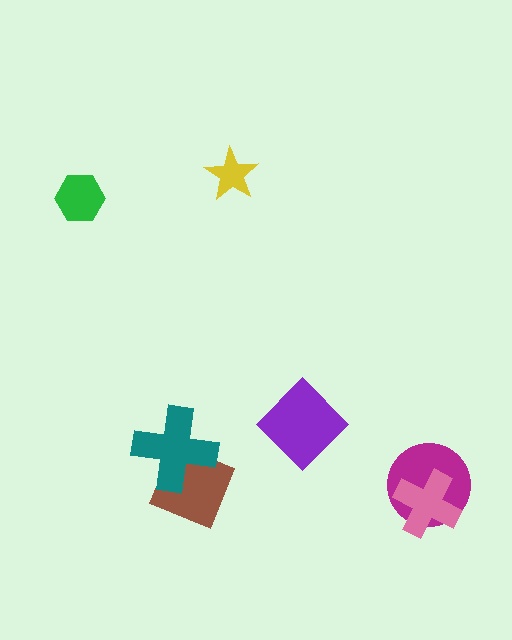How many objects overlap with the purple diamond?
0 objects overlap with the purple diamond.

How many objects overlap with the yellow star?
0 objects overlap with the yellow star.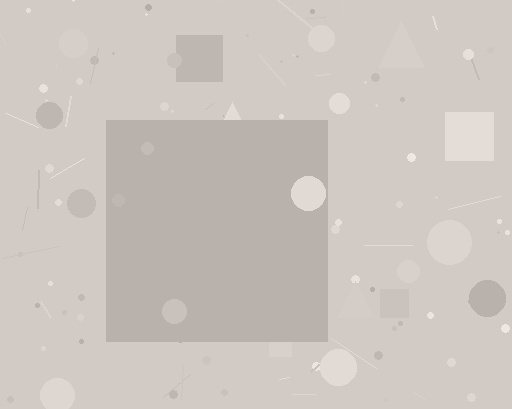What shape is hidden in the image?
A square is hidden in the image.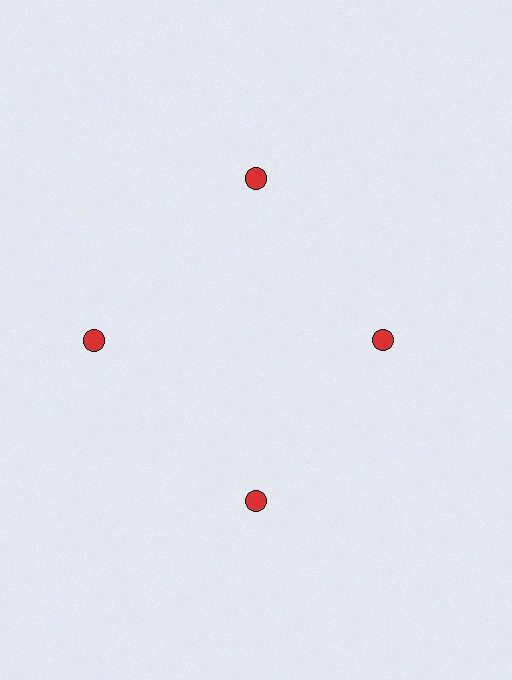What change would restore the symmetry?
The symmetry would be restored by moving it outward, back onto the ring so that all 4 circles sit at equal angles and equal distance from the center.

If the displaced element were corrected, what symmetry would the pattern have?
It would have 4-fold rotational symmetry — the pattern would map onto itself every 90 degrees.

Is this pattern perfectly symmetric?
No. The 4 red circles are arranged in a ring, but one element near the 3 o'clock position is pulled inward toward the center, breaking the 4-fold rotational symmetry.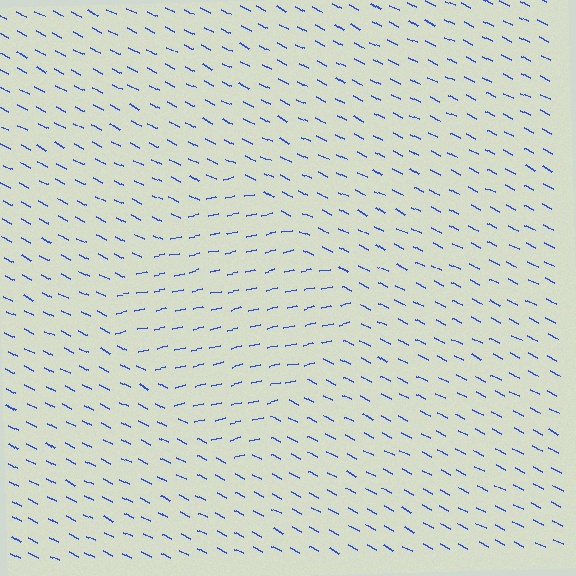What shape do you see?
I see a diamond.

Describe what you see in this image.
The image is filled with small blue line segments. A diamond region in the image has lines oriented differently from the surrounding lines, creating a visible texture boundary.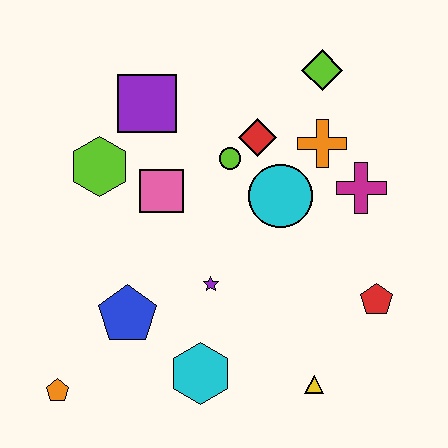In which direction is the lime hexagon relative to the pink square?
The lime hexagon is to the left of the pink square.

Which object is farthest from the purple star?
The lime diamond is farthest from the purple star.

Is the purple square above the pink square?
Yes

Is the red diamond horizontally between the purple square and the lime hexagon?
No